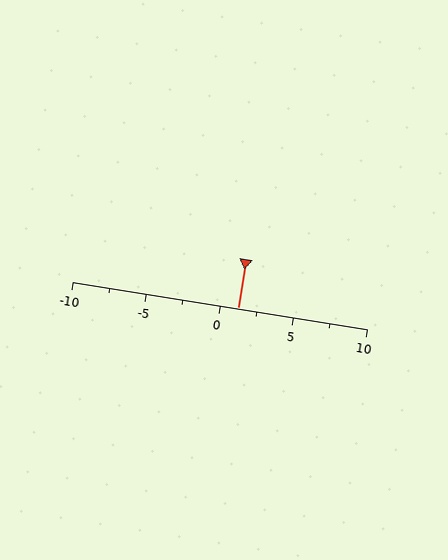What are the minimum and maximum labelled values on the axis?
The axis runs from -10 to 10.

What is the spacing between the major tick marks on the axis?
The major ticks are spaced 5 apart.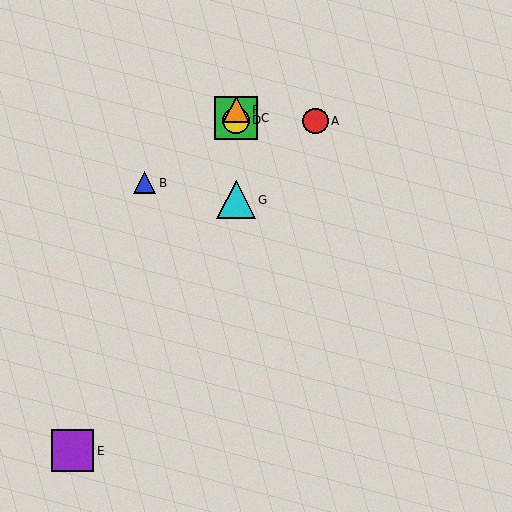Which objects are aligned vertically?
Objects C, D, F, G are aligned vertically.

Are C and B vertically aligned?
No, C is at x≈236 and B is at x≈145.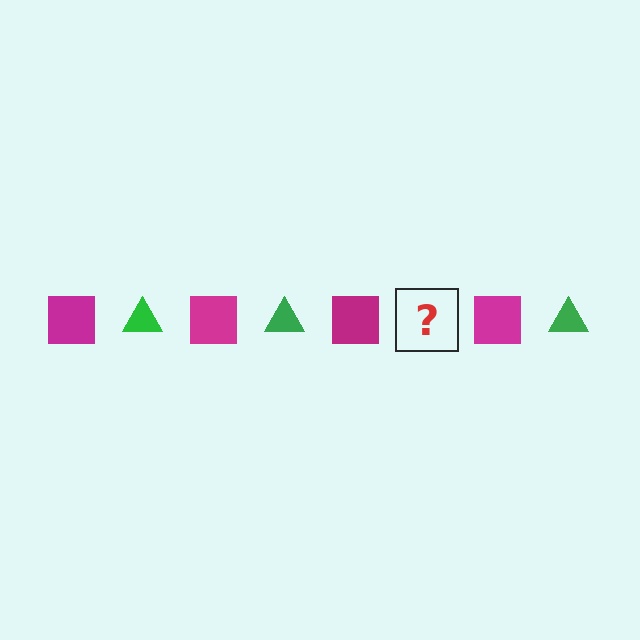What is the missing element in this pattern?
The missing element is a green triangle.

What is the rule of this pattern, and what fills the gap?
The rule is that the pattern alternates between magenta square and green triangle. The gap should be filled with a green triangle.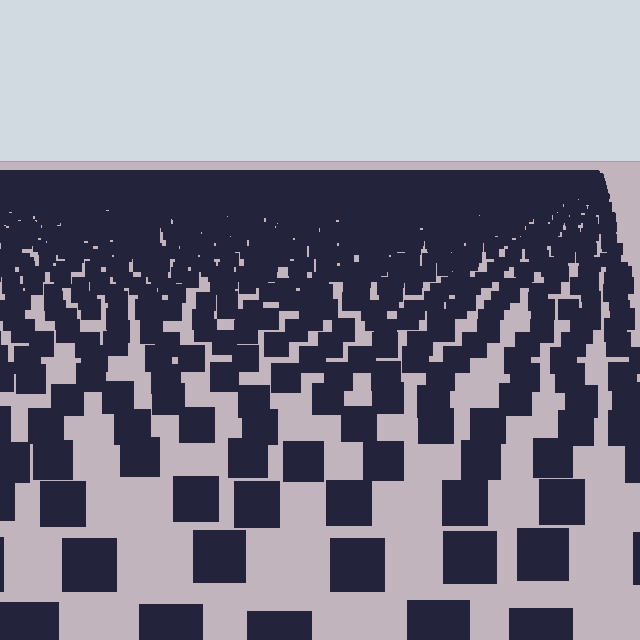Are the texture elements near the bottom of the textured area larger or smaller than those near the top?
Larger. Near the bottom, elements are closer to the viewer and appear at a bigger on-screen size.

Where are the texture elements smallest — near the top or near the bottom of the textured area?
Near the top.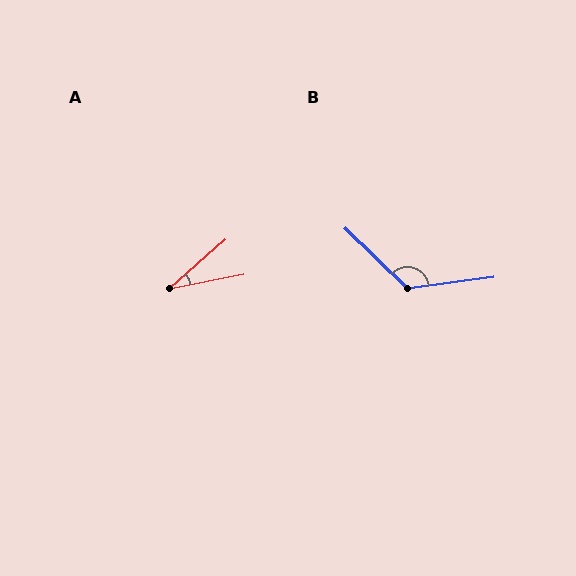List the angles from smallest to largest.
A (31°), B (128°).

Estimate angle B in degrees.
Approximately 128 degrees.